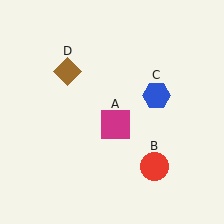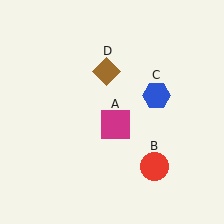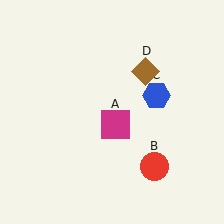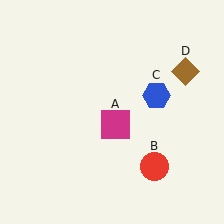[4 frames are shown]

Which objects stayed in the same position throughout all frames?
Magenta square (object A) and red circle (object B) and blue hexagon (object C) remained stationary.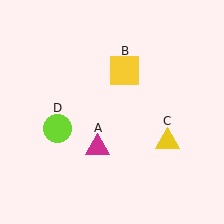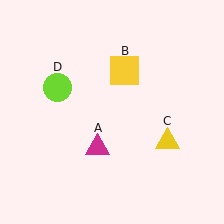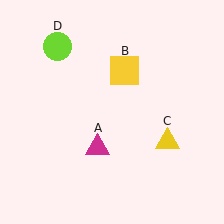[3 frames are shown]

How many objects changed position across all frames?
1 object changed position: lime circle (object D).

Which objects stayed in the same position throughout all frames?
Magenta triangle (object A) and yellow square (object B) and yellow triangle (object C) remained stationary.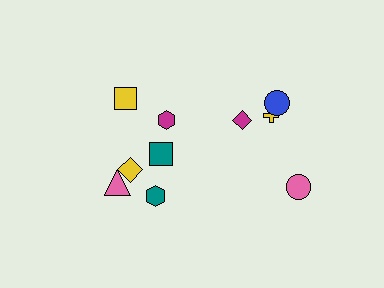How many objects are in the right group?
There are 4 objects.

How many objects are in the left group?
There are 6 objects.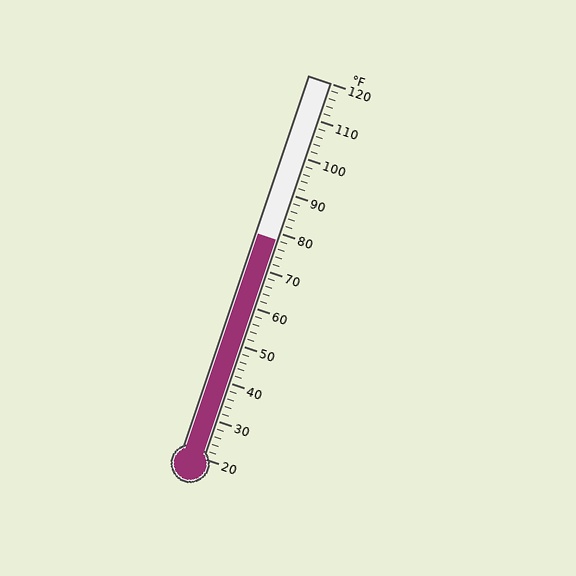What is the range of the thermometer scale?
The thermometer scale ranges from 20°F to 120°F.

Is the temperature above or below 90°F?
The temperature is below 90°F.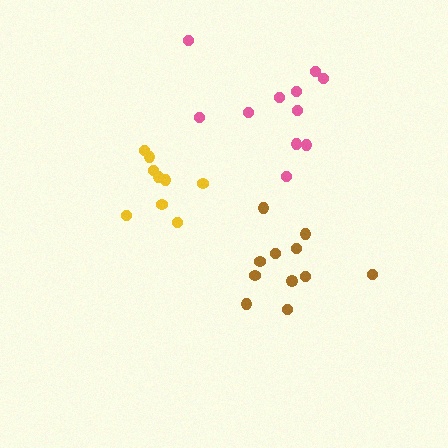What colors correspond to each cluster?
The clusters are colored: pink, brown, yellow.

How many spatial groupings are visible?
There are 3 spatial groupings.